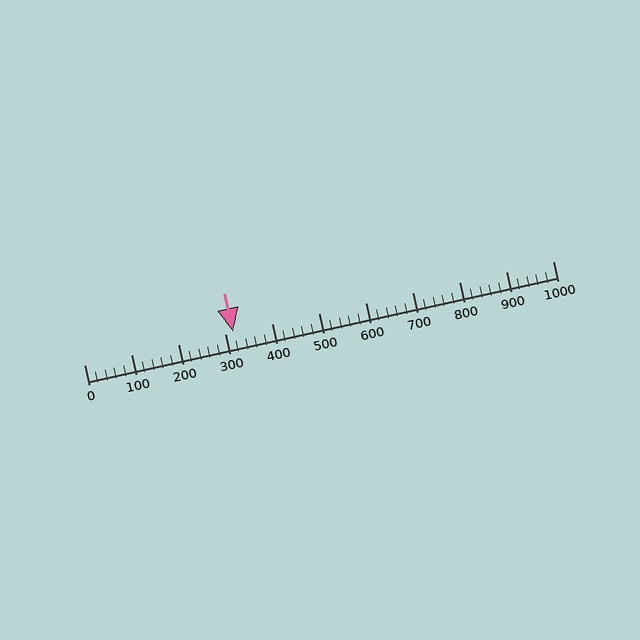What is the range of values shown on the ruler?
The ruler shows values from 0 to 1000.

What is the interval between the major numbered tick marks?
The major tick marks are spaced 100 units apart.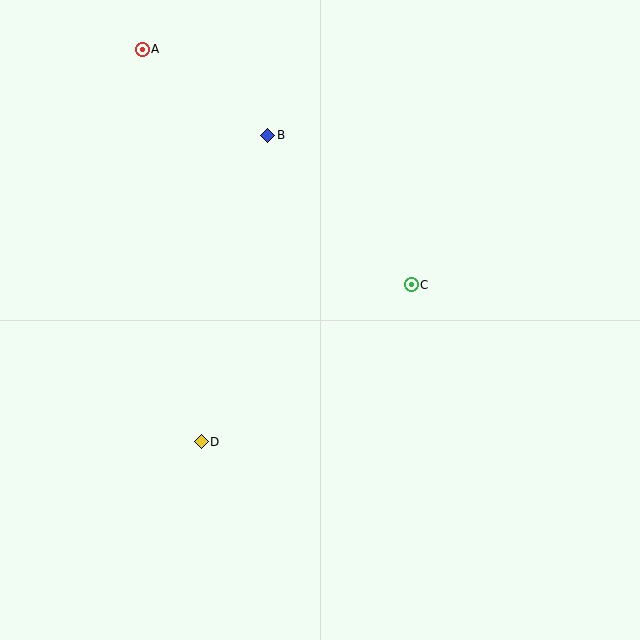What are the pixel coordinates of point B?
Point B is at (268, 135).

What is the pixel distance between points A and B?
The distance between A and B is 152 pixels.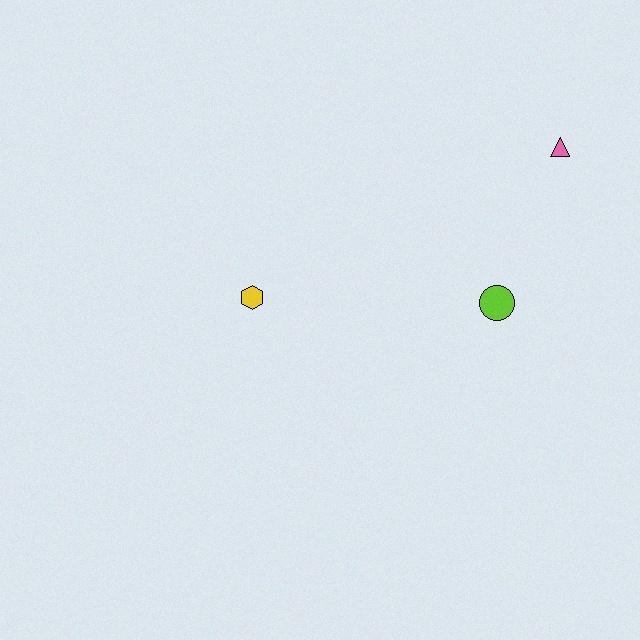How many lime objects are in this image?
There is 1 lime object.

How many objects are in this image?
There are 3 objects.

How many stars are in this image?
There are no stars.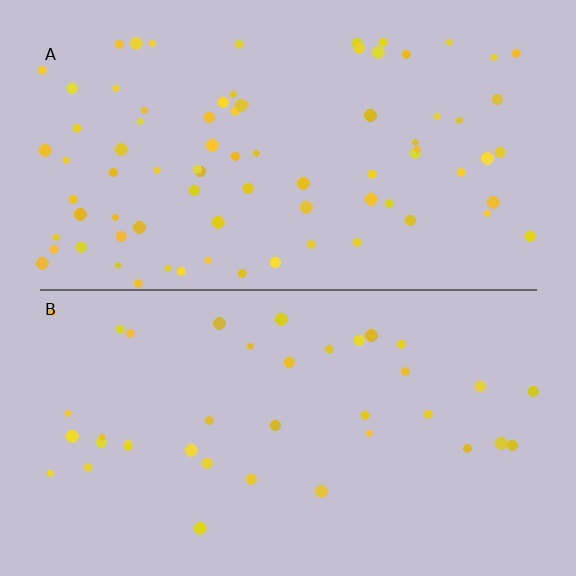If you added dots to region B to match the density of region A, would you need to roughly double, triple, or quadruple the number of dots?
Approximately double.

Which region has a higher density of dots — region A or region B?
A (the top).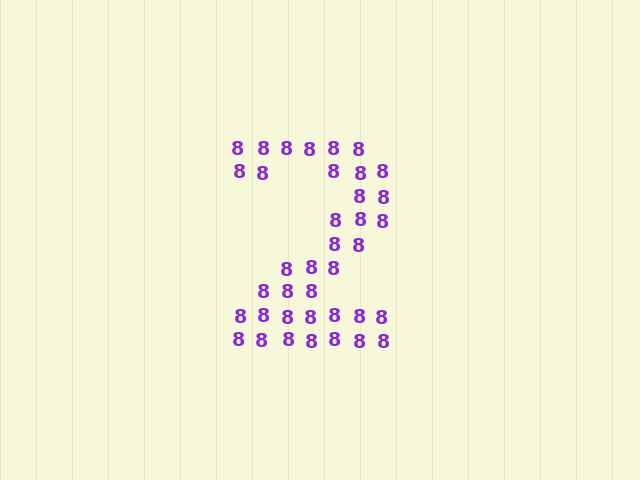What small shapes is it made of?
It is made of small digit 8's.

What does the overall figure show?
The overall figure shows the digit 2.